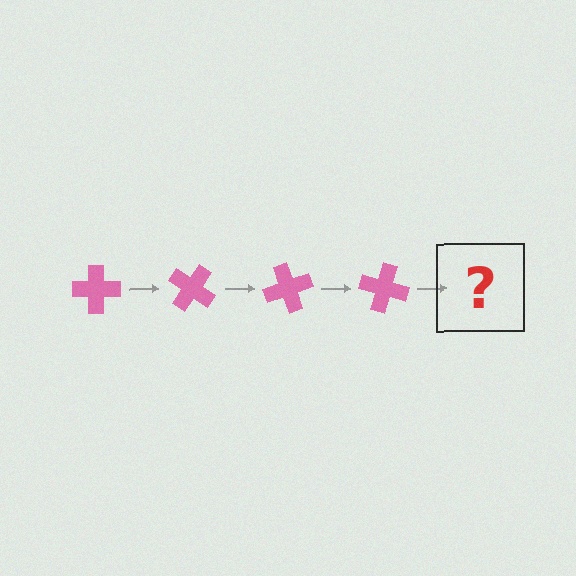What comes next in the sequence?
The next element should be a pink cross rotated 140 degrees.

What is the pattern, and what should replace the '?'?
The pattern is that the cross rotates 35 degrees each step. The '?' should be a pink cross rotated 140 degrees.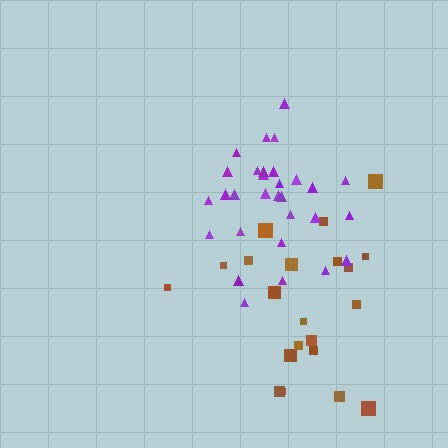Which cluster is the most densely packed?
Purple.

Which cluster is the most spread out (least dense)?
Brown.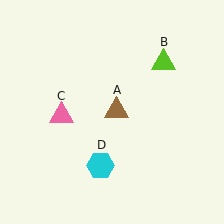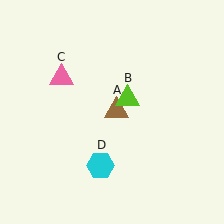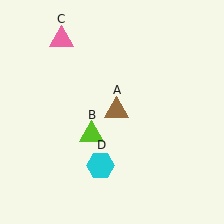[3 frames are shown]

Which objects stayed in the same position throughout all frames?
Brown triangle (object A) and cyan hexagon (object D) remained stationary.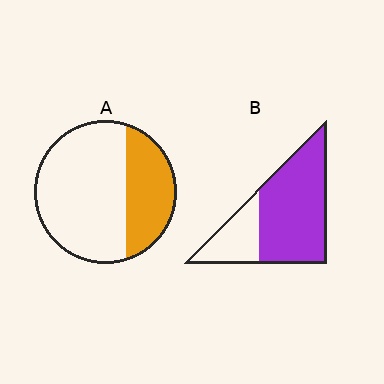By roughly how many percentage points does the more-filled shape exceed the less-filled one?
By roughly 40 percentage points (B over A).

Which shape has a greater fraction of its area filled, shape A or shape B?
Shape B.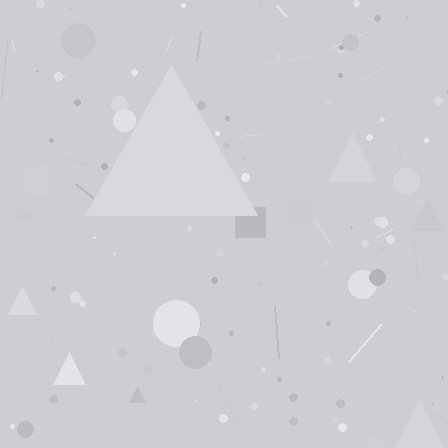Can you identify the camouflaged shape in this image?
The camouflaged shape is a triangle.